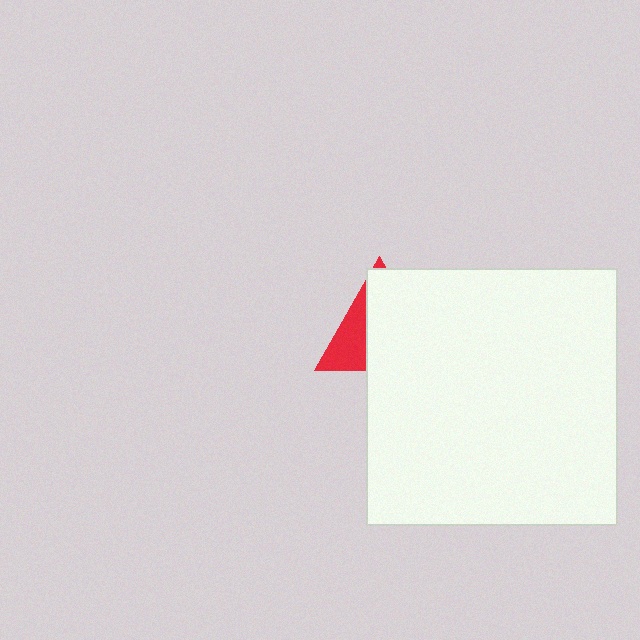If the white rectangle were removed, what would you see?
You would see the complete red triangle.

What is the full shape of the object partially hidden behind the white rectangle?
The partially hidden object is a red triangle.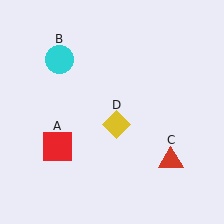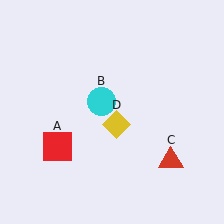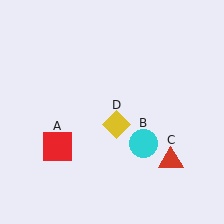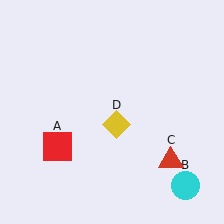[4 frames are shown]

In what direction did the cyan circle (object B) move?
The cyan circle (object B) moved down and to the right.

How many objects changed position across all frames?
1 object changed position: cyan circle (object B).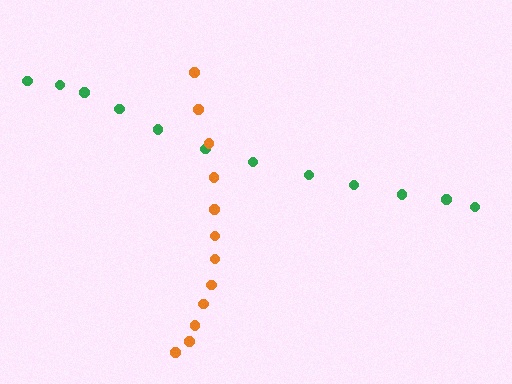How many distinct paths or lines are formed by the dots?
There are 2 distinct paths.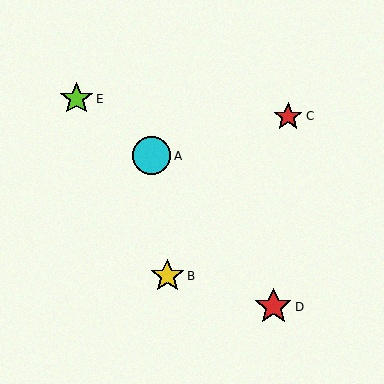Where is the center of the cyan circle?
The center of the cyan circle is at (152, 156).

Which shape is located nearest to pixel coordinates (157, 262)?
The yellow star (labeled B) at (167, 276) is nearest to that location.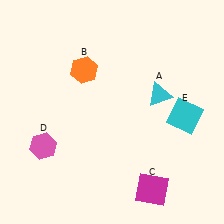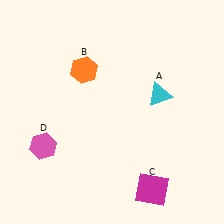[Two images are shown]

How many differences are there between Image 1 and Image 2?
There is 1 difference between the two images.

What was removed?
The cyan square (E) was removed in Image 2.